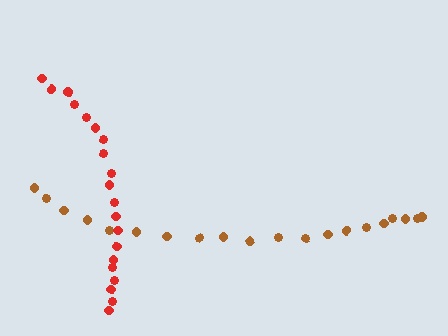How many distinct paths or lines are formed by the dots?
There are 2 distinct paths.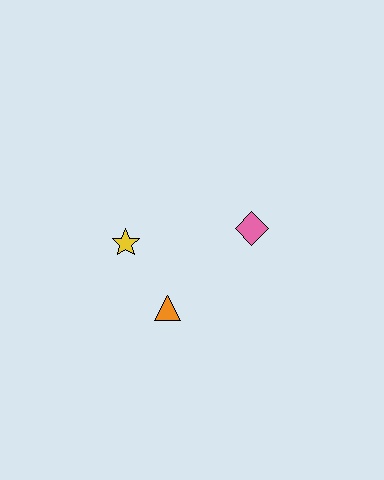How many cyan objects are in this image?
There are no cyan objects.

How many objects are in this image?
There are 3 objects.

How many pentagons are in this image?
There are no pentagons.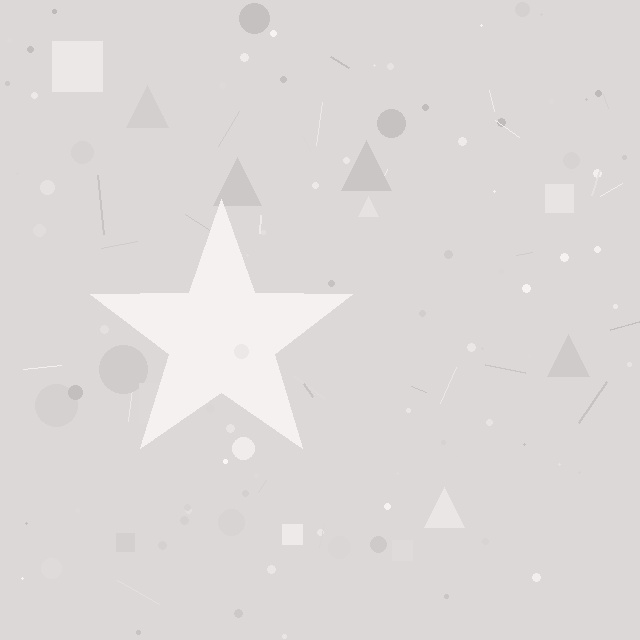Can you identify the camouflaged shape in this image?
The camouflaged shape is a star.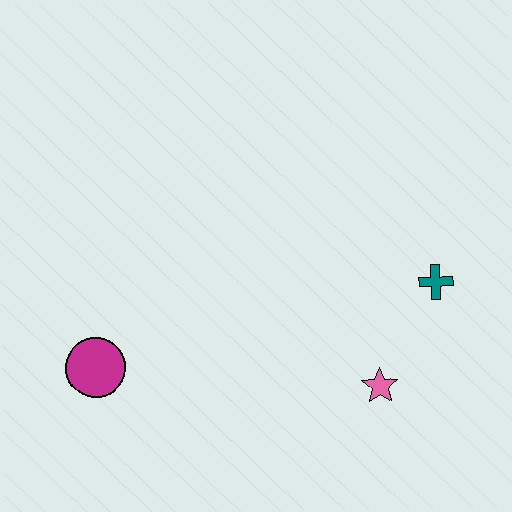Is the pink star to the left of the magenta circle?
No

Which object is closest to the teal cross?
The pink star is closest to the teal cross.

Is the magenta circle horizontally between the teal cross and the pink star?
No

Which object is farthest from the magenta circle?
The teal cross is farthest from the magenta circle.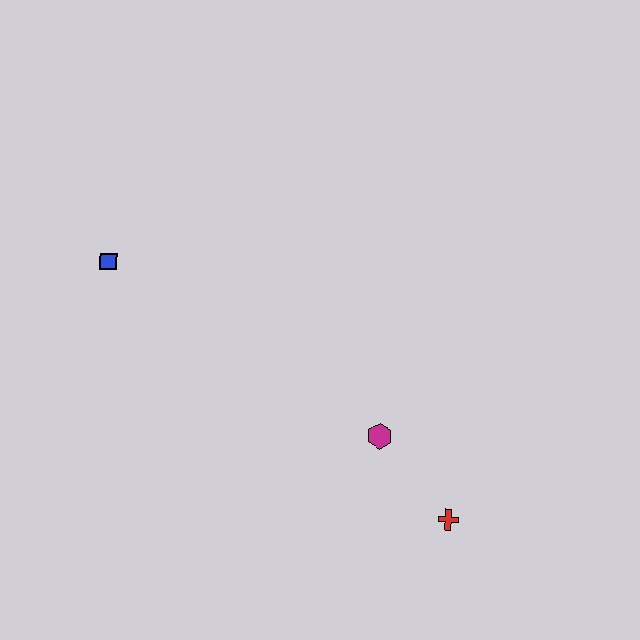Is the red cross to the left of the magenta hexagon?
No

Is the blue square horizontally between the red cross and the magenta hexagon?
No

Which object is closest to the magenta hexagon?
The red cross is closest to the magenta hexagon.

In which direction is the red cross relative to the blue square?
The red cross is to the right of the blue square.